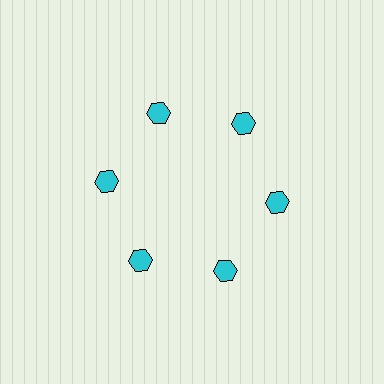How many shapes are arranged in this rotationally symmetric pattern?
There are 6 shapes, arranged in 6 groups of 1.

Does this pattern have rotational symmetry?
Yes, this pattern has 6-fold rotational symmetry. It looks the same after rotating 60 degrees around the center.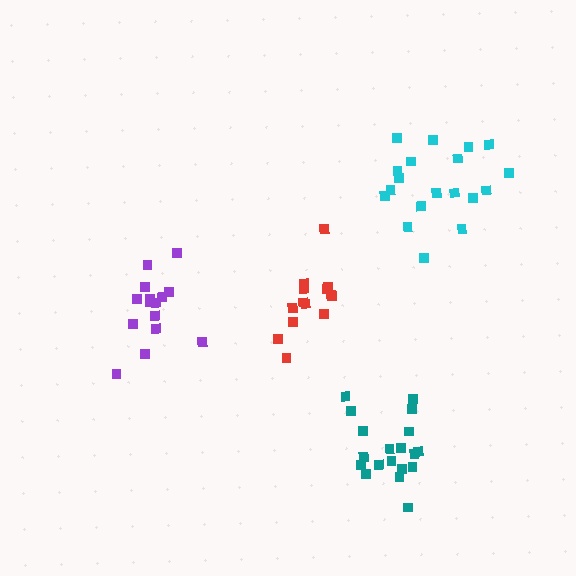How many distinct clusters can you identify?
There are 4 distinct clusters.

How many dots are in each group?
Group 1: 19 dots, Group 2: 15 dots, Group 3: 19 dots, Group 4: 14 dots (67 total).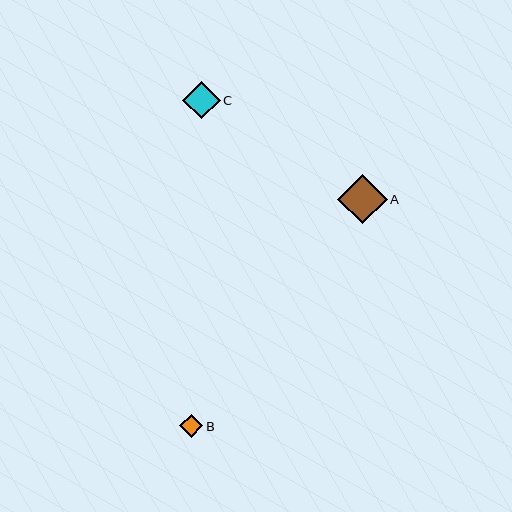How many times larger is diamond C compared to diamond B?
Diamond C is approximately 1.7 times the size of diamond B.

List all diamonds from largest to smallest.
From largest to smallest: A, C, B.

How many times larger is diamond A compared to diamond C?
Diamond A is approximately 1.3 times the size of diamond C.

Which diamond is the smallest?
Diamond B is the smallest with a size of approximately 23 pixels.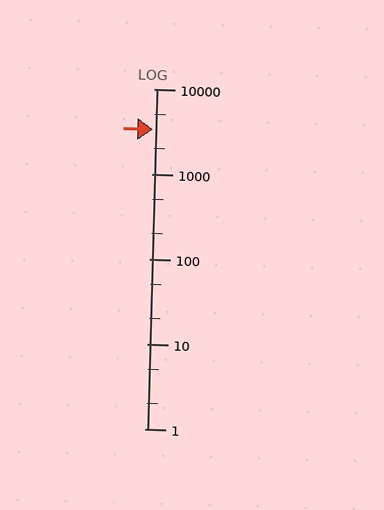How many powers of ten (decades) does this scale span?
The scale spans 4 decades, from 1 to 10000.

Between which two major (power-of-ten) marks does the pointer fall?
The pointer is between 1000 and 10000.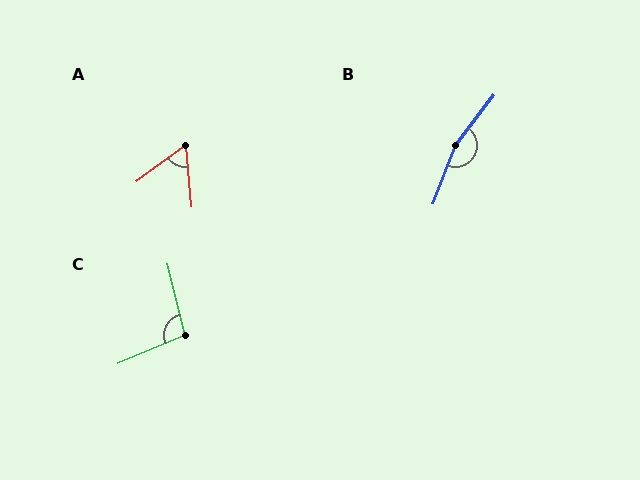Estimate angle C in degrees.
Approximately 99 degrees.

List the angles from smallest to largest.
A (59°), C (99°), B (164°).